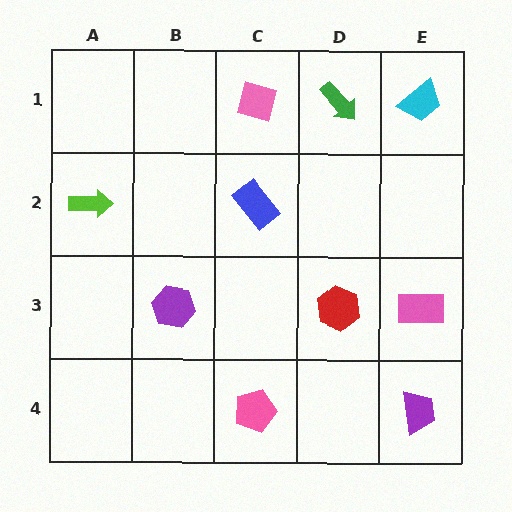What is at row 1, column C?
A pink square.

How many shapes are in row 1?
3 shapes.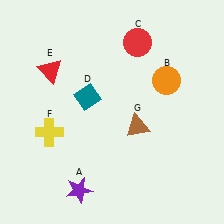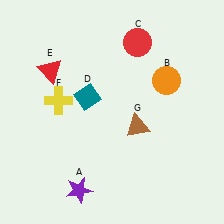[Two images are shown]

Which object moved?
The yellow cross (F) moved up.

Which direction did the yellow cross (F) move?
The yellow cross (F) moved up.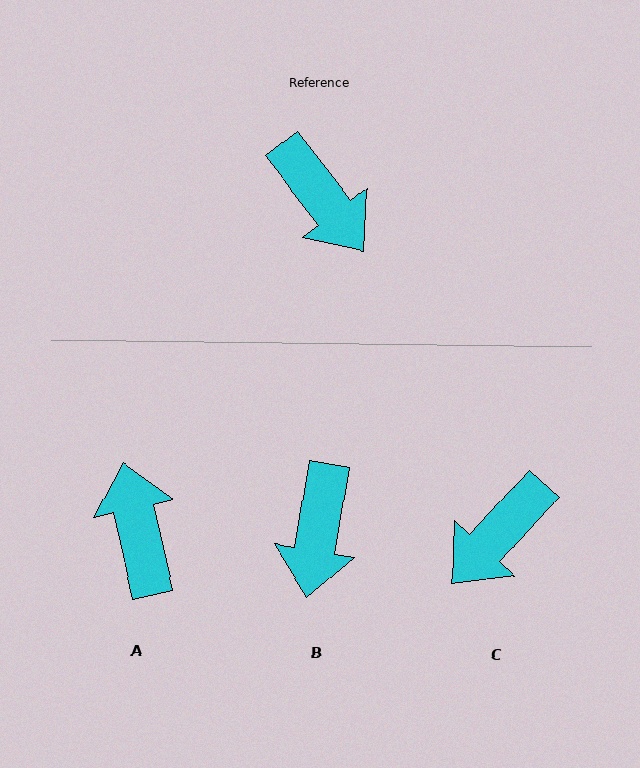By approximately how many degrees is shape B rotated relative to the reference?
Approximately 47 degrees clockwise.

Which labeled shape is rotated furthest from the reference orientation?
A, about 155 degrees away.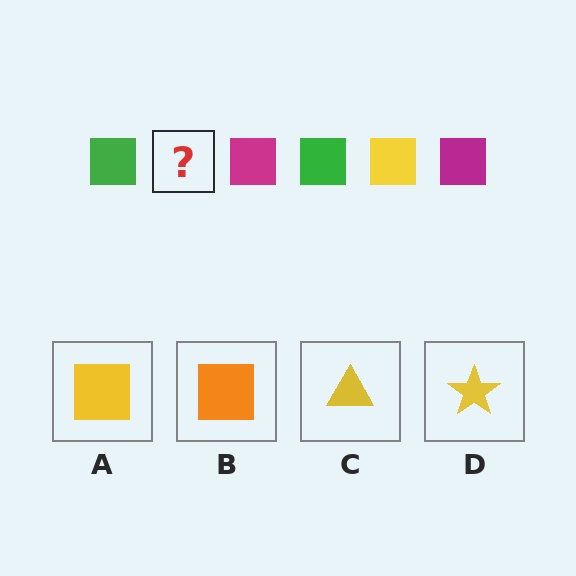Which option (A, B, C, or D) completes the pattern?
A.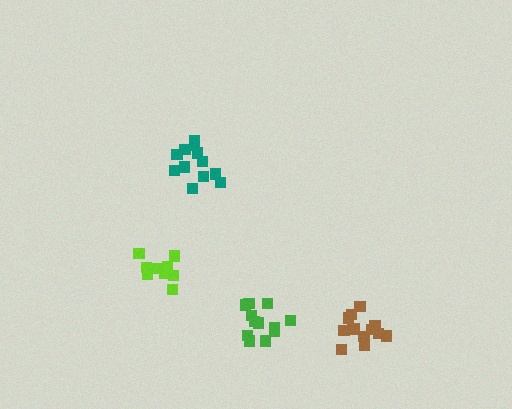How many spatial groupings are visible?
There are 4 spatial groupings.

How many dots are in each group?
Group 1: 10 dots, Group 2: 13 dots, Group 3: 12 dots, Group 4: 12 dots (47 total).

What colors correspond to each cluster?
The clusters are colored: lime, brown, green, teal.